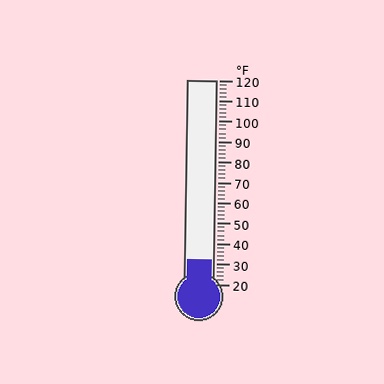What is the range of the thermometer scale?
The thermometer scale ranges from 20°F to 120°F.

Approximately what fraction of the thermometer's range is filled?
The thermometer is filled to approximately 10% of its range.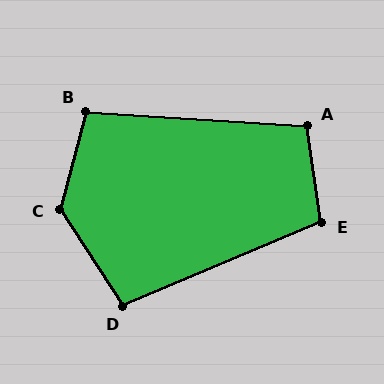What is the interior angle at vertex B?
Approximately 101 degrees (obtuse).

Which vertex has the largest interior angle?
C, at approximately 132 degrees.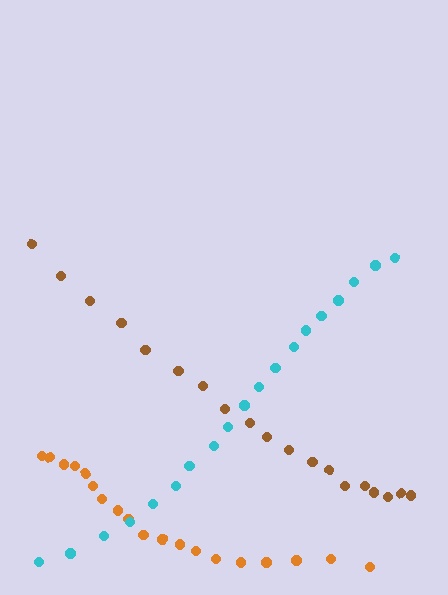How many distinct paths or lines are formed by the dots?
There are 3 distinct paths.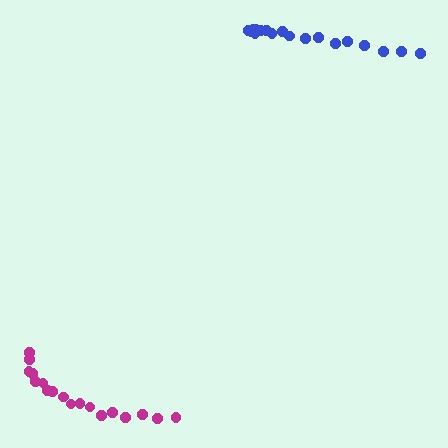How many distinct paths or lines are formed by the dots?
There are 2 distinct paths.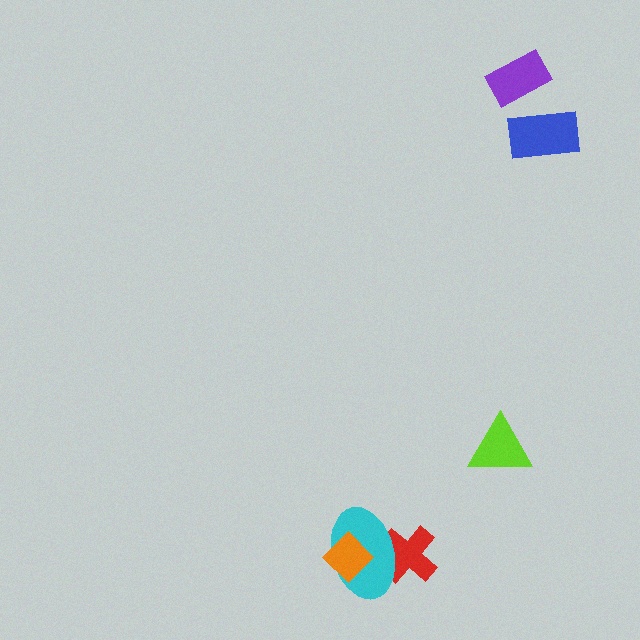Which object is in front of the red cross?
The cyan ellipse is in front of the red cross.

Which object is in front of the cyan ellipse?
The orange diamond is in front of the cyan ellipse.